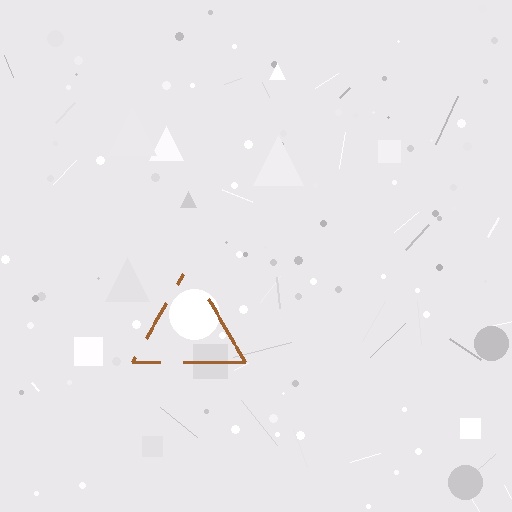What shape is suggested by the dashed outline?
The dashed outline suggests a triangle.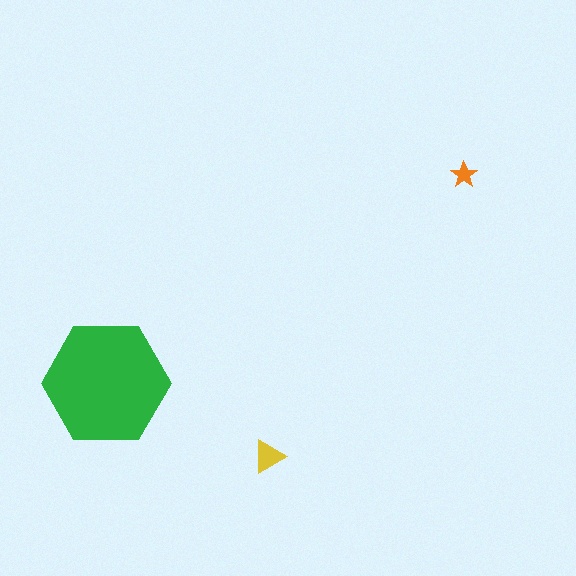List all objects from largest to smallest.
The green hexagon, the yellow triangle, the orange star.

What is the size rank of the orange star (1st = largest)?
3rd.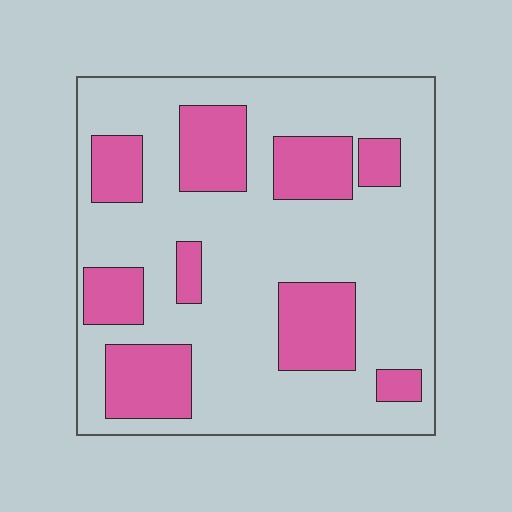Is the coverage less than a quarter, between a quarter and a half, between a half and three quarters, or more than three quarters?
Between a quarter and a half.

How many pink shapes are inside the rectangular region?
9.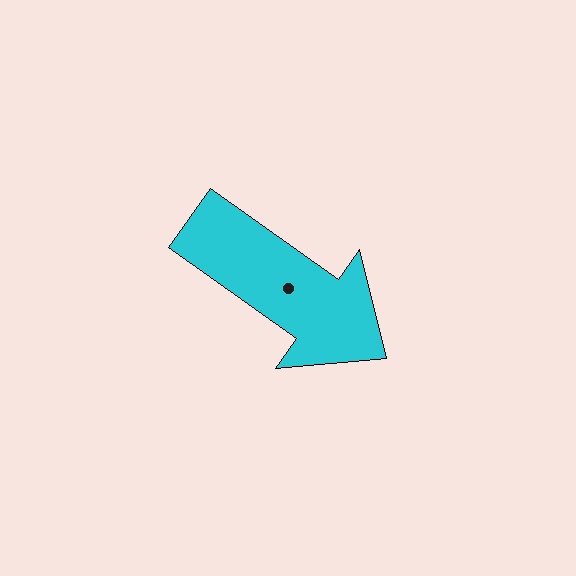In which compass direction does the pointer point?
Southeast.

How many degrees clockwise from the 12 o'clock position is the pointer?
Approximately 125 degrees.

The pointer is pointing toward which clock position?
Roughly 4 o'clock.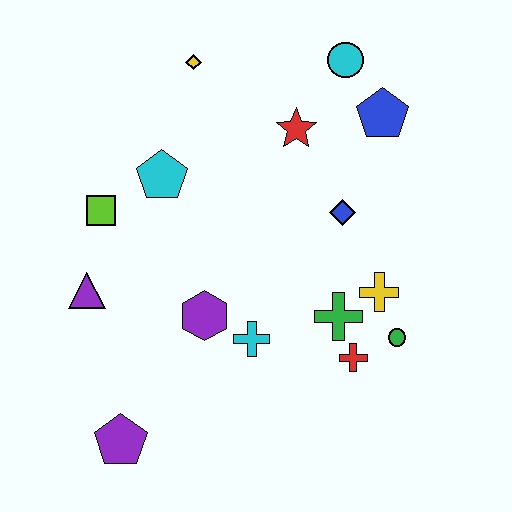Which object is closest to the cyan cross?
The purple hexagon is closest to the cyan cross.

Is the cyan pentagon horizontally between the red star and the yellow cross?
No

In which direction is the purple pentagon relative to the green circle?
The purple pentagon is to the left of the green circle.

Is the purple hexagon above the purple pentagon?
Yes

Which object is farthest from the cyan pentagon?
The green circle is farthest from the cyan pentagon.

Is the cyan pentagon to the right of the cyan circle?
No